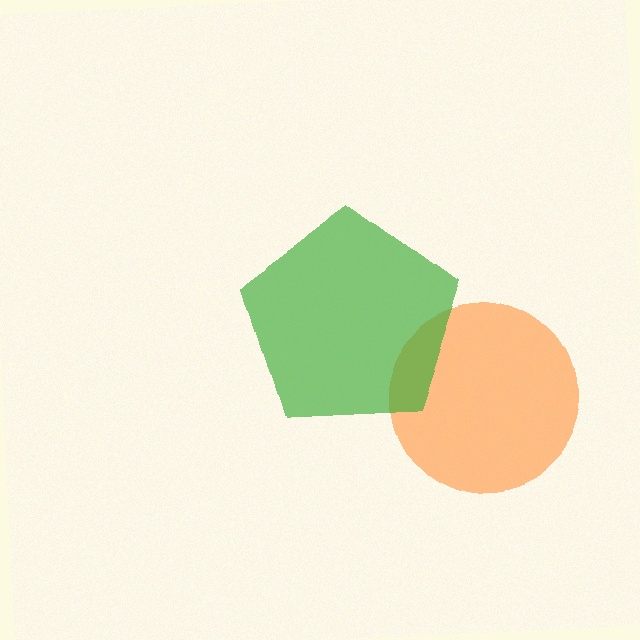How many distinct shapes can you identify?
There are 2 distinct shapes: an orange circle, a green pentagon.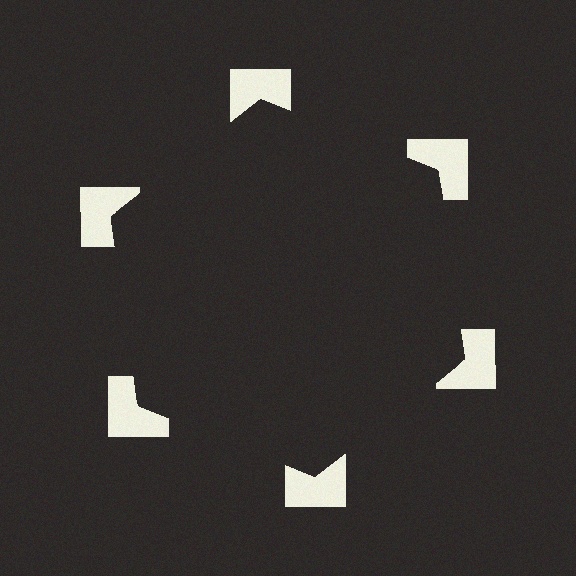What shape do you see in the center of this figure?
An illusory hexagon — its edges are inferred from the aligned wedge cuts in the notched squares, not physically drawn.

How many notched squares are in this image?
There are 6 — one at each vertex of the illusory hexagon.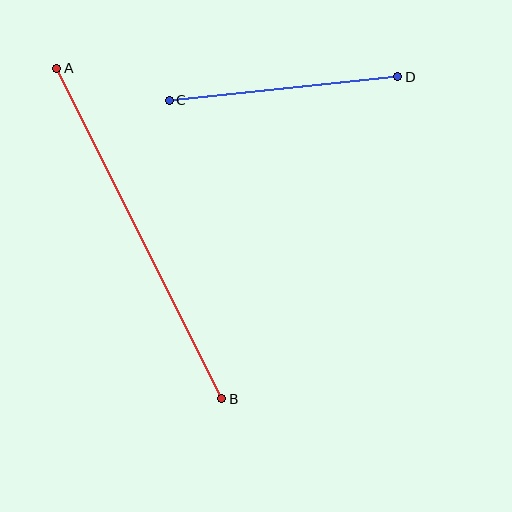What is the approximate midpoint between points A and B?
The midpoint is at approximately (139, 234) pixels.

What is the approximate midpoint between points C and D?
The midpoint is at approximately (284, 88) pixels.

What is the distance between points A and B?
The distance is approximately 369 pixels.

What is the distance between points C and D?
The distance is approximately 230 pixels.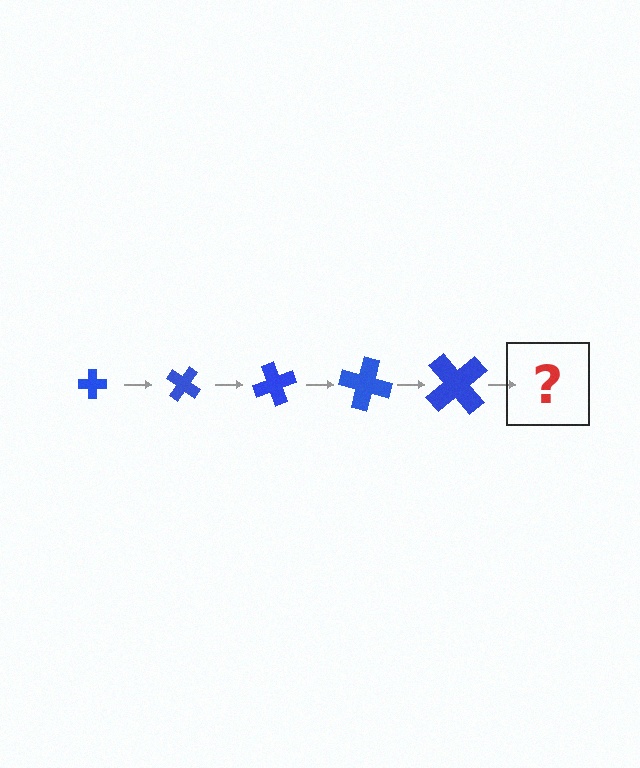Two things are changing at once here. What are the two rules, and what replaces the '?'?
The two rules are that the cross grows larger each step and it rotates 35 degrees each step. The '?' should be a cross, larger than the previous one and rotated 175 degrees from the start.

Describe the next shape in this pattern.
It should be a cross, larger than the previous one and rotated 175 degrees from the start.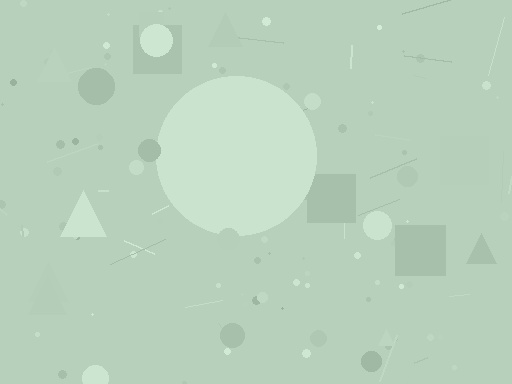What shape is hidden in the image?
A circle is hidden in the image.